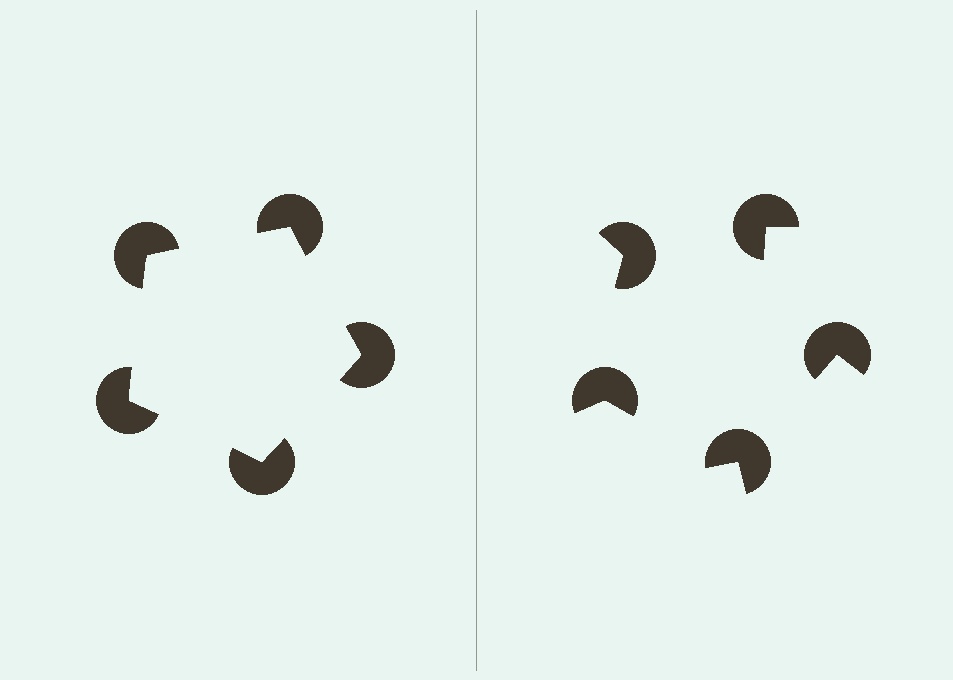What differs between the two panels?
The pac-man discs are positioned identically on both sides; only the wedge orientations differ. On the left they align to a pentagon; on the right they are misaligned.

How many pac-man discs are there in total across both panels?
10 — 5 on each side.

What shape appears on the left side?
An illusory pentagon.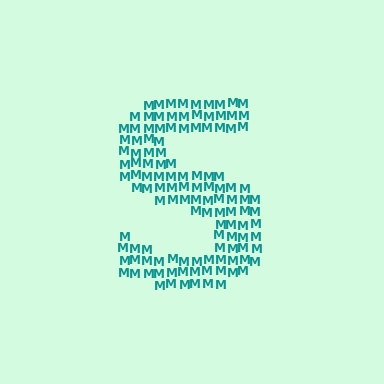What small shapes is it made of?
It is made of small letter M's.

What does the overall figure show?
The overall figure shows the letter S.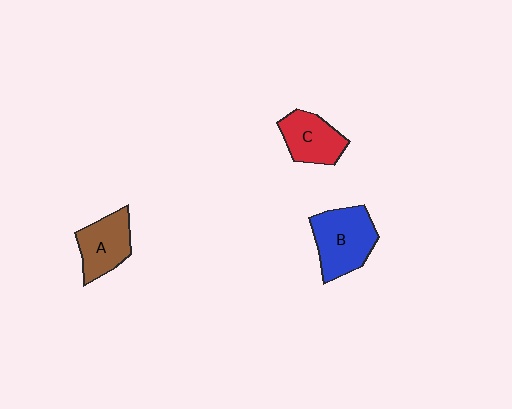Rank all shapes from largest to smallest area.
From largest to smallest: B (blue), A (brown), C (red).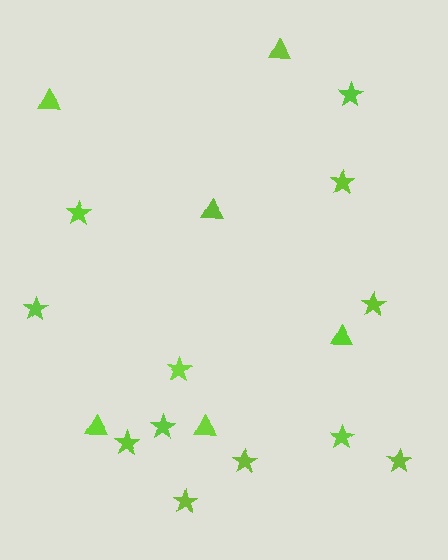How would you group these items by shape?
There are 2 groups: one group of stars (12) and one group of triangles (6).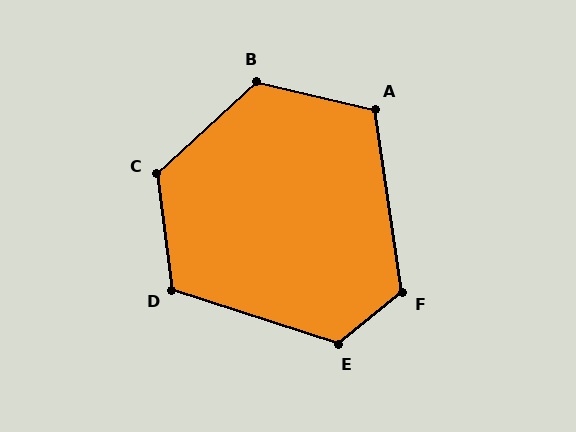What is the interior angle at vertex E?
Approximately 123 degrees (obtuse).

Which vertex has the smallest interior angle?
A, at approximately 111 degrees.